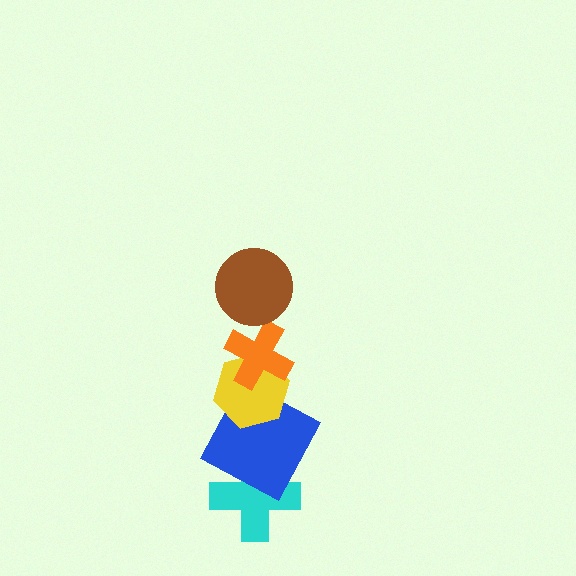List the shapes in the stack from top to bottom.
From top to bottom: the brown circle, the orange cross, the yellow hexagon, the blue square, the cyan cross.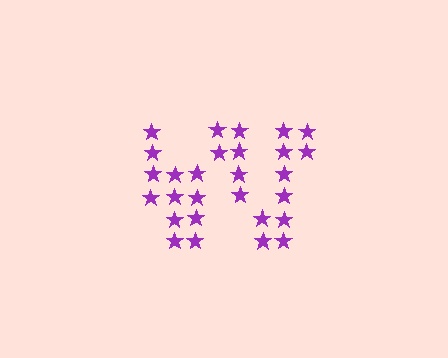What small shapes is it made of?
It is made of small stars.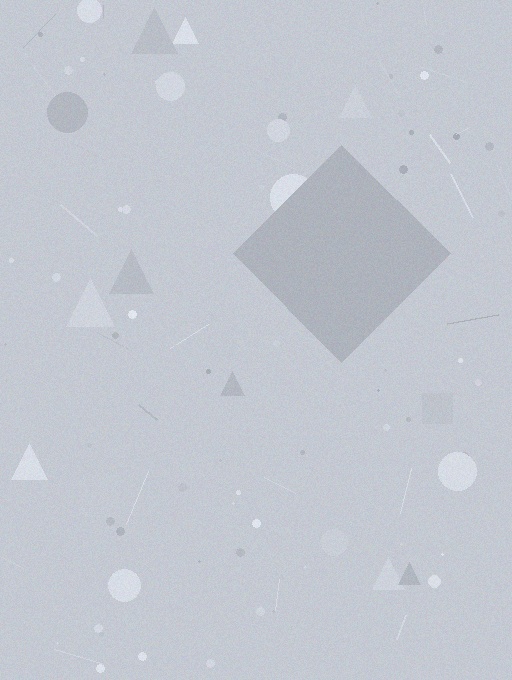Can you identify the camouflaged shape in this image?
The camouflaged shape is a diamond.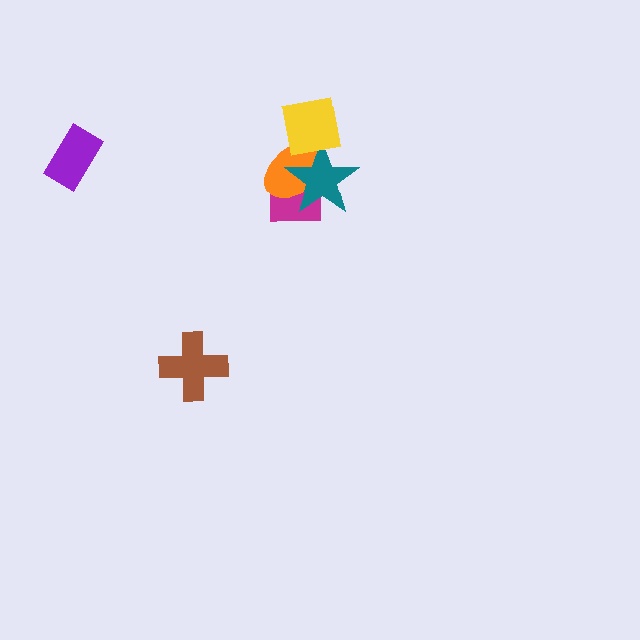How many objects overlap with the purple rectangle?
0 objects overlap with the purple rectangle.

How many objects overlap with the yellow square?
2 objects overlap with the yellow square.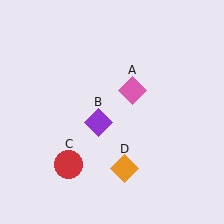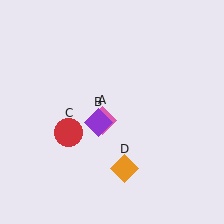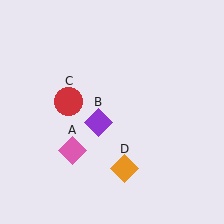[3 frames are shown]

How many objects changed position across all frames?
2 objects changed position: pink diamond (object A), red circle (object C).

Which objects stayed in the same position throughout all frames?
Purple diamond (object B) and orange diamond (object D) remained stationary.